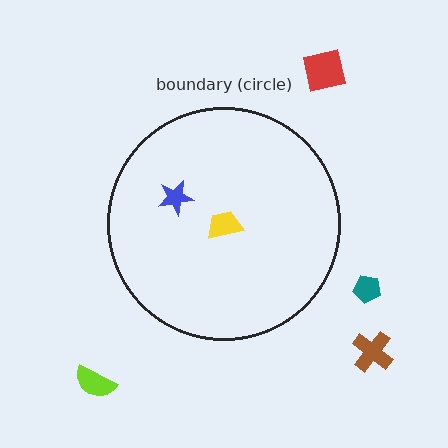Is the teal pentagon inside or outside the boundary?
Outside.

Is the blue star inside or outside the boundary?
Inside.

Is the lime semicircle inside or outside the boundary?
Outside.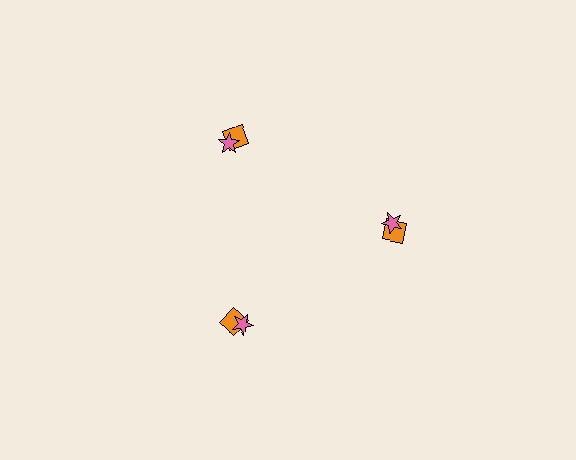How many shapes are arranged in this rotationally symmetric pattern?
There are 6 shapes, arranged in 3 groups of 2.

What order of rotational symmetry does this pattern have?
This pattern has 3-fold rotational symmetry.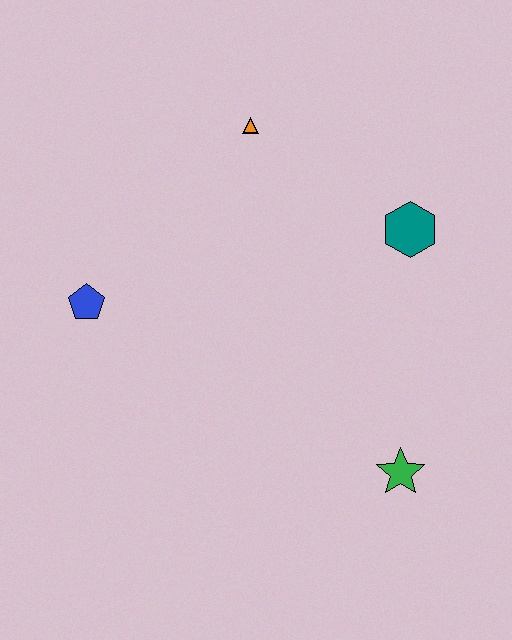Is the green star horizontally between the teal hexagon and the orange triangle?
Yes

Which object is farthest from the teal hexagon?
The blue pentagon is farthest from the teal hexagon.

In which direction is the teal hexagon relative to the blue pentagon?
The teal hexagon is to the right of the blue pentagon.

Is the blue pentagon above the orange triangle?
No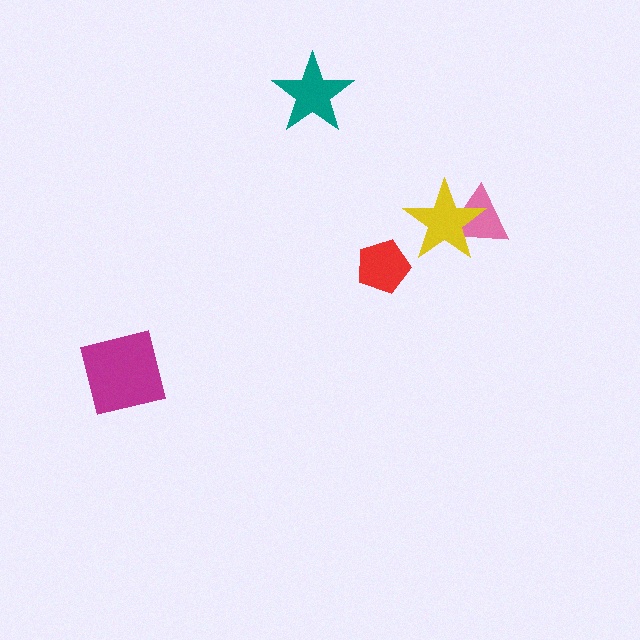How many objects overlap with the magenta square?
0 objects overlap with the magenta square.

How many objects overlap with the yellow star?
1 object overlaps with the yellow star.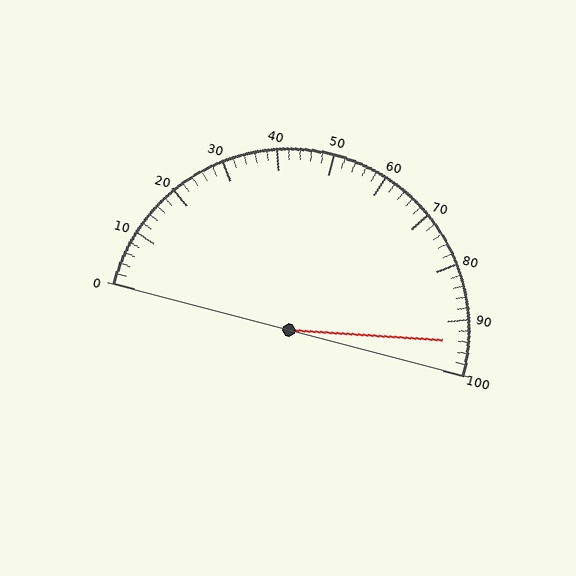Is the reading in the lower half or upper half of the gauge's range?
The reading is in the upper half of the range (0 to 100).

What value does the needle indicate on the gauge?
The needle indicates approximately 94.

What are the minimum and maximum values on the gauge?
The gauge ranges from 0 to 100.